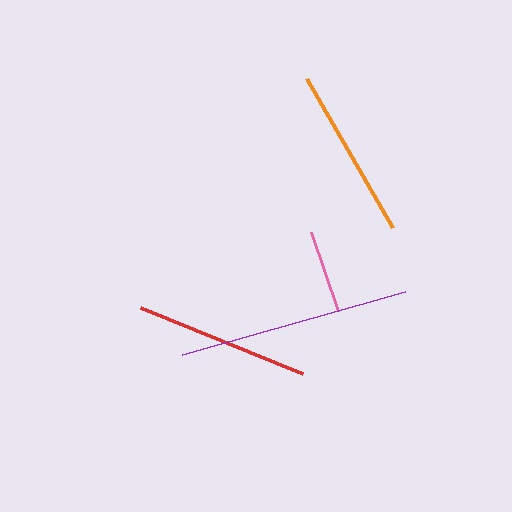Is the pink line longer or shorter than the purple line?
The purple line is longer than the pink line.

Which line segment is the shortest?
The pink line is the shortest at approximately 83 pixels.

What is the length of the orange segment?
The orange segment is approximately 172 pixels long.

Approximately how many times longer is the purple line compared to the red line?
The purple line is approximately 1.3 times the length of the red line.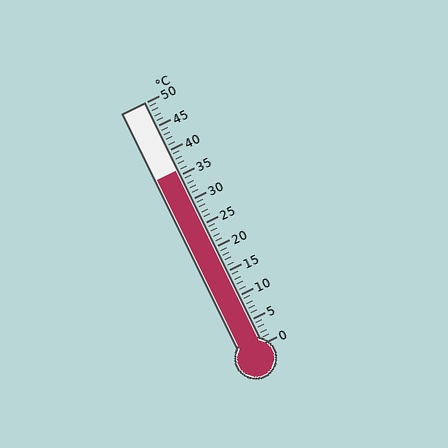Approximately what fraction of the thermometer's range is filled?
The thermometer is filled to approximately 70% of its range.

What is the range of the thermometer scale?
The thermometer scale ranges from 0°C to 50°C.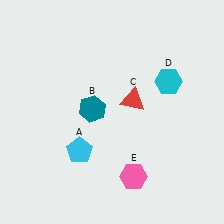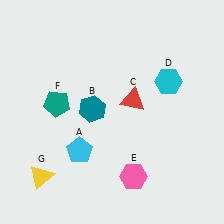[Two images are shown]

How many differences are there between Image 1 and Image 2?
There are 2 differences between the two images.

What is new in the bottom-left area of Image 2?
A yellow triangle (G) was added in the bottom-left area of Image 2.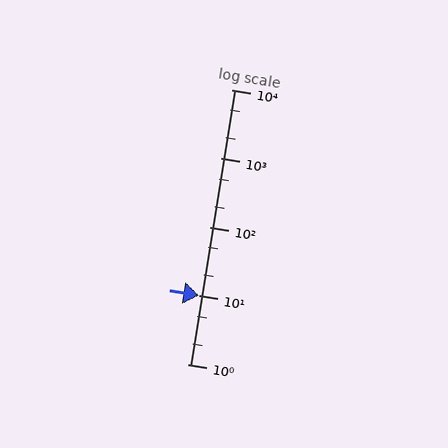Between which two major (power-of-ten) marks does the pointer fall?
The pointer is between 10 and 100.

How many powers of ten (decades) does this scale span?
The scale spans 4 decades, from 1 to 10000.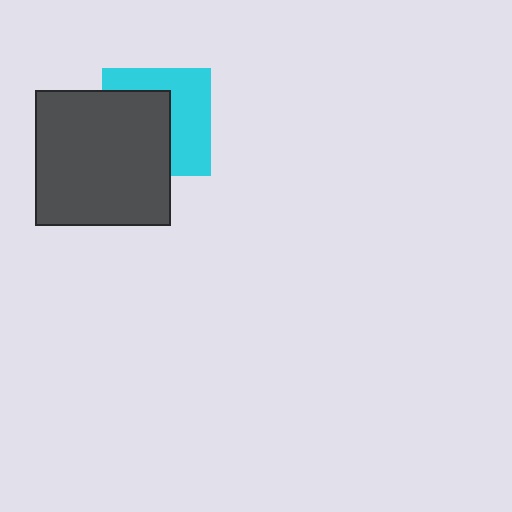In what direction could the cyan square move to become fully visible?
The cyan square could move right. That would shift it out from behind the dark gray square entirely.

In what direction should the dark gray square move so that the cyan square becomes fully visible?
The dark gray square should move left. That is the shortest direction to clear the overlap and leave the cyan square fully visible.